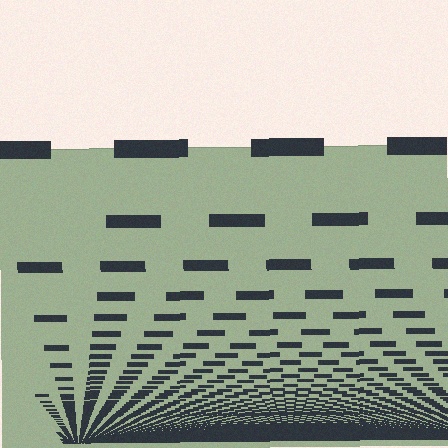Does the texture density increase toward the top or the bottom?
Density increases toward the bottom.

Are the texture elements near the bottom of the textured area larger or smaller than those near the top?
Smaller. The gradient is inverted — elements near the bottom are smaller and denser.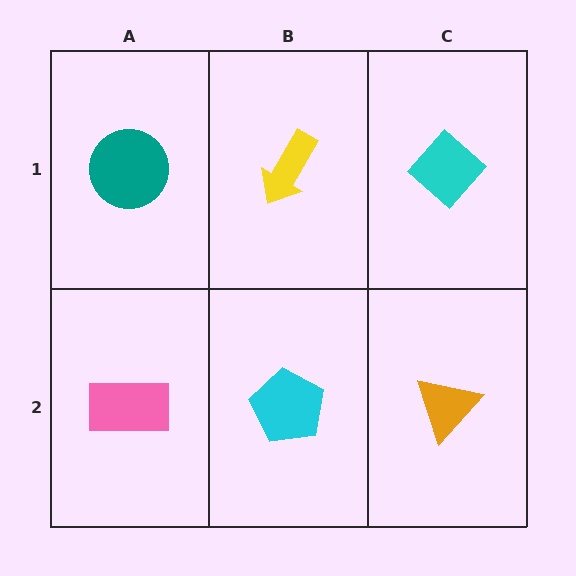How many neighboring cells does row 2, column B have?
3.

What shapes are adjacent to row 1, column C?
An orange triangle (row 2, column C), a yellow arrow (row 1, column B).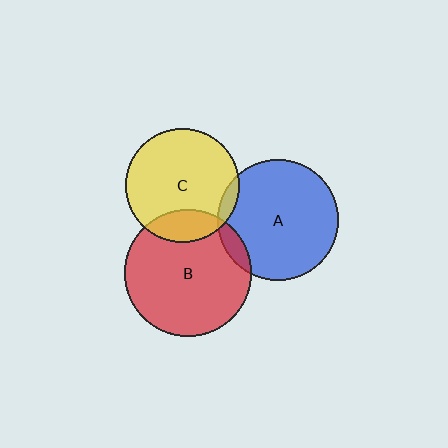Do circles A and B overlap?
Yes.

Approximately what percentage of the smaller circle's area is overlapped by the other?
Approximately 10%.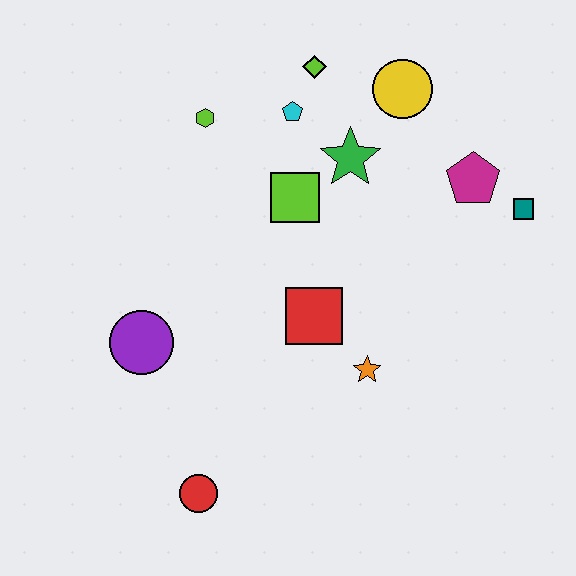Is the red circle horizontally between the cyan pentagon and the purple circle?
Yes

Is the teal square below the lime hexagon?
Yes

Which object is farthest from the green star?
The red circle is farthest from the green star.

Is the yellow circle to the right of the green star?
Yes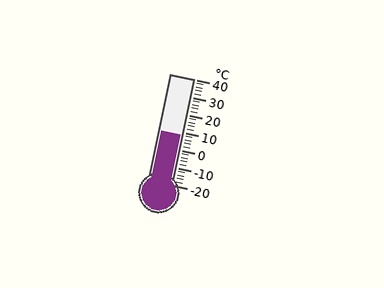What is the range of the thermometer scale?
The thermometer scale ranges from -20°C to 40°C.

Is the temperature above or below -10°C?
The temperature is above -10°C.